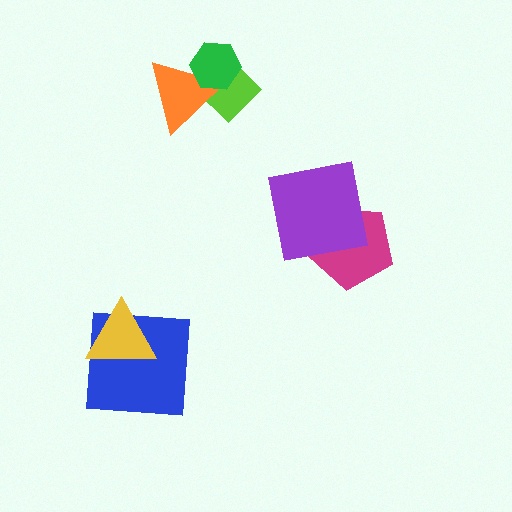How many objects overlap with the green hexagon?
2 objects overlap with the green hexagon.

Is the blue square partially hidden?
Yes, it is partially covered by another shape.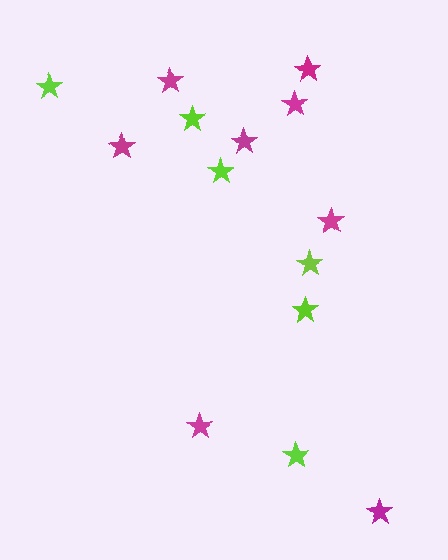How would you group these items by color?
There are 2 groups: one group of magenta stars (8) and one group of lime stars (6).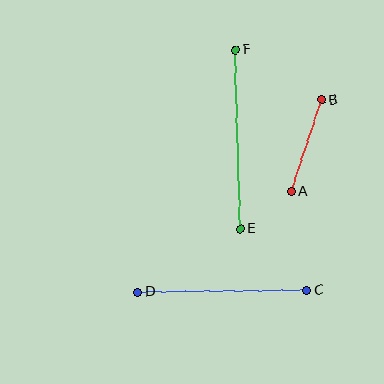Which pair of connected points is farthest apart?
Points E and F are farthest apart.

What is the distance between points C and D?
The distance is approximately 169 pixels.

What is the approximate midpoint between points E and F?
The midpoint is at approximately (238, 139) pixels.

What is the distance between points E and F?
The distance is approximately 179 pixels.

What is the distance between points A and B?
The distance is approximately 97 pixels.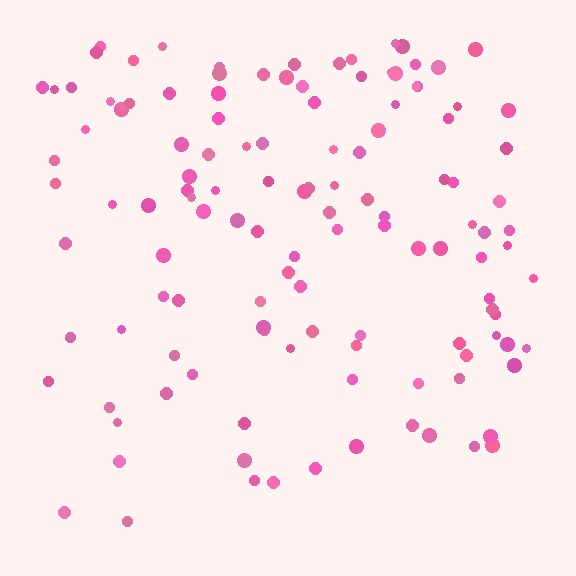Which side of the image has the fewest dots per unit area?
The bottom.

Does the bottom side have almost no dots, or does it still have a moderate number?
Still a moderate number, just noticeably fewer than the top.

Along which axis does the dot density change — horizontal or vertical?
Vertical.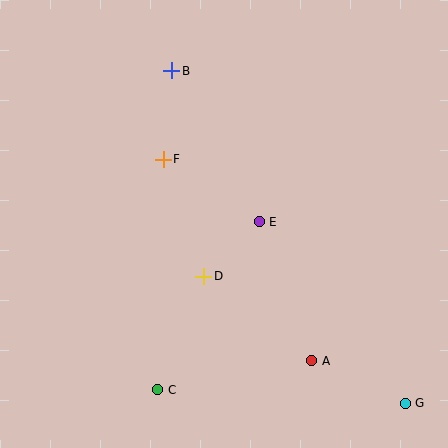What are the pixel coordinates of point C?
Point C is at (158, 390).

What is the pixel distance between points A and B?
The distance between A and B is 322 pixels.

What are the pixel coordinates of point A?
Point A is at (312, 361).